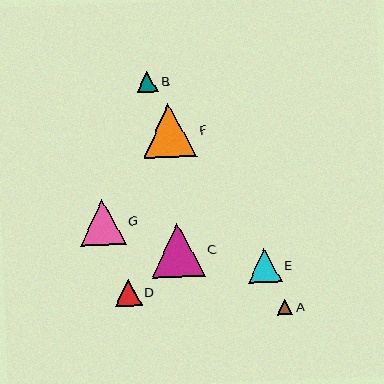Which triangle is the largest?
Triangle C is the largest with a size of approximately 54 pixels.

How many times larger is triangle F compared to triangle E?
Triangle F is approximately 1.6 times the size of triangle E.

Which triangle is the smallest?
Triangle A is the smallest with a size of approximately 15 pixels.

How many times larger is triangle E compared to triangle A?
Triangle E is approximately 2.2 times the size of triangle A.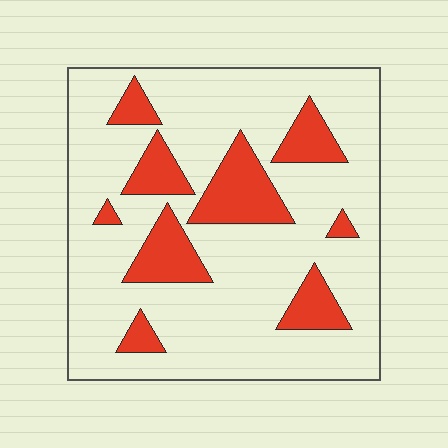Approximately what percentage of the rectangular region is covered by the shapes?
Approximately 20%.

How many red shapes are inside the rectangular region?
9.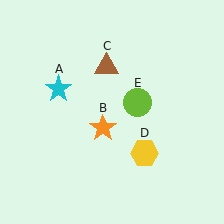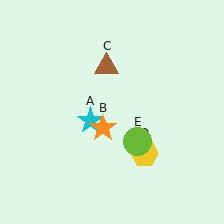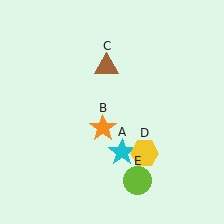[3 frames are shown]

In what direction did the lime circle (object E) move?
The lime circle (object E) moved down.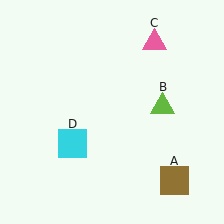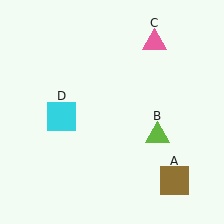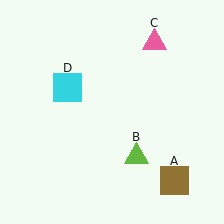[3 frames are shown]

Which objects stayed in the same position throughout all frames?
Brown square (object A) and pink triangle (object C) remained stationary.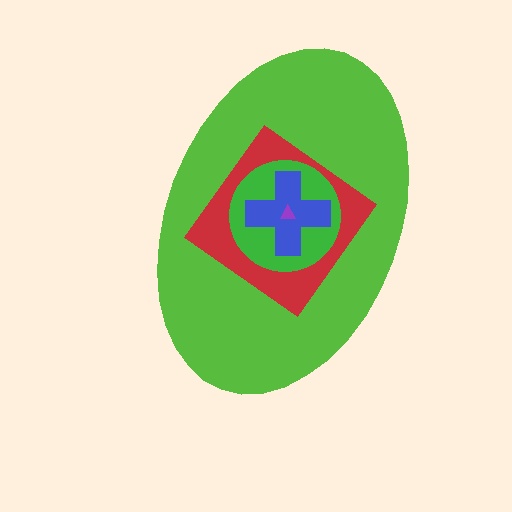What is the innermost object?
The purple triangle.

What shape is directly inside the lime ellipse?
The red diamond.